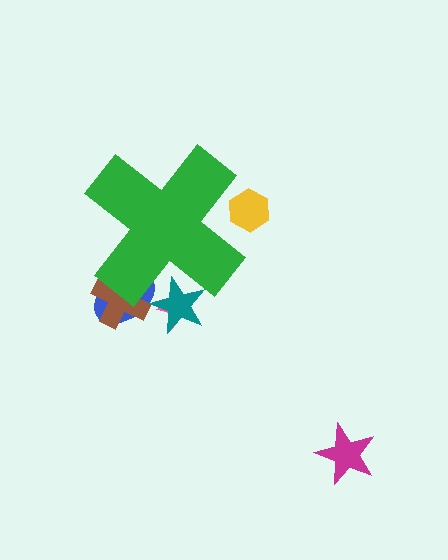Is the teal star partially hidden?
Yes, the teal star is partially hidden behind the green cross.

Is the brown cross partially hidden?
Yes, the brown cross is partially hidden behind the green cross.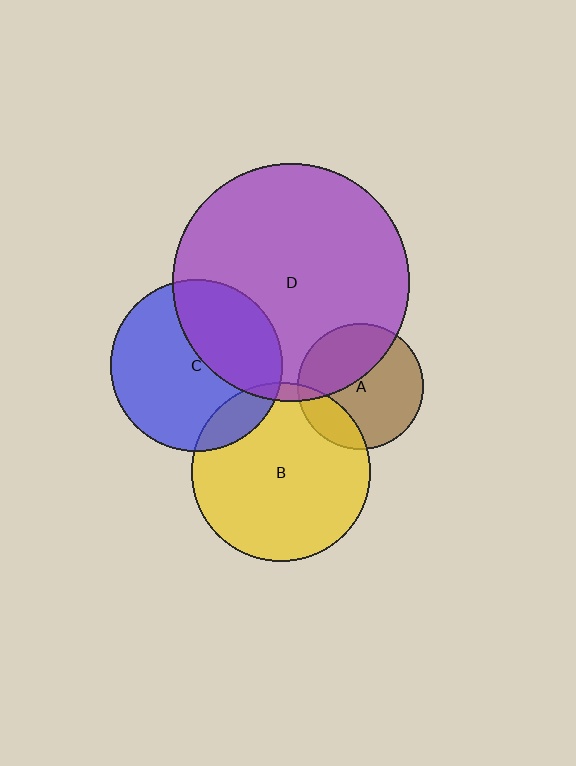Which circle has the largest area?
Circle D (purple).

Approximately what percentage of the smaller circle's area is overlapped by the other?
Approximately 5%.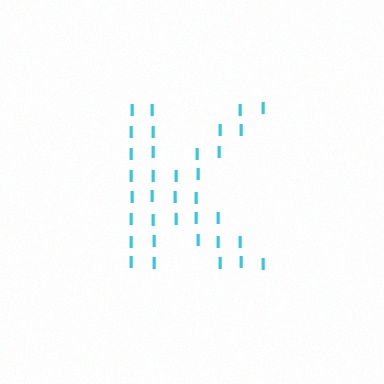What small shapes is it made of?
It is made of small letter I's.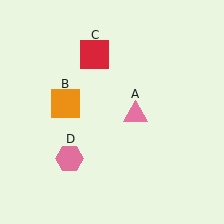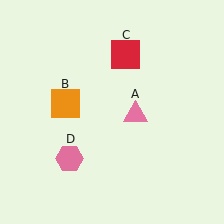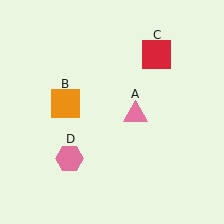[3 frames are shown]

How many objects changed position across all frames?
1 object changed position: red square (object C).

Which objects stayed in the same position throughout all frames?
Pink triangle (object A) and orange square (object B) and pink hexagon (object D) remained stationary.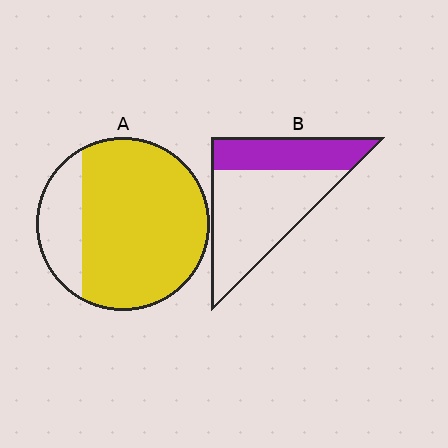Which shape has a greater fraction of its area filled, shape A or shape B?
Shape A.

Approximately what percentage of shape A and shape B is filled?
A is approximately 80% and B is approximately 35%.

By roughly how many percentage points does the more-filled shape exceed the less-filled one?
By roughly 45 percentage points (A over B).